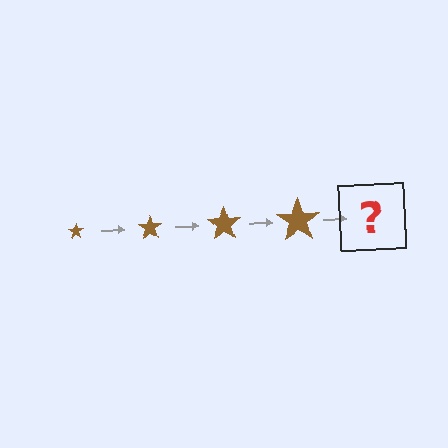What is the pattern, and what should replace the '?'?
The pattern is that the star gets progressively larger each step. The '?' should be a brown star, larger than the previous one.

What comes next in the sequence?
The next element should be a brown star, larger than the previous one.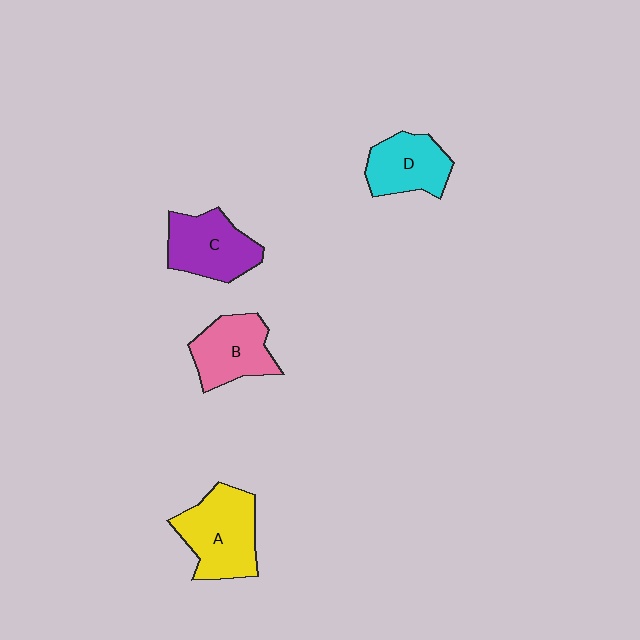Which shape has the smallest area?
Shape D (cyan).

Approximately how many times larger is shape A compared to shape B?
Approximately 1.3 times.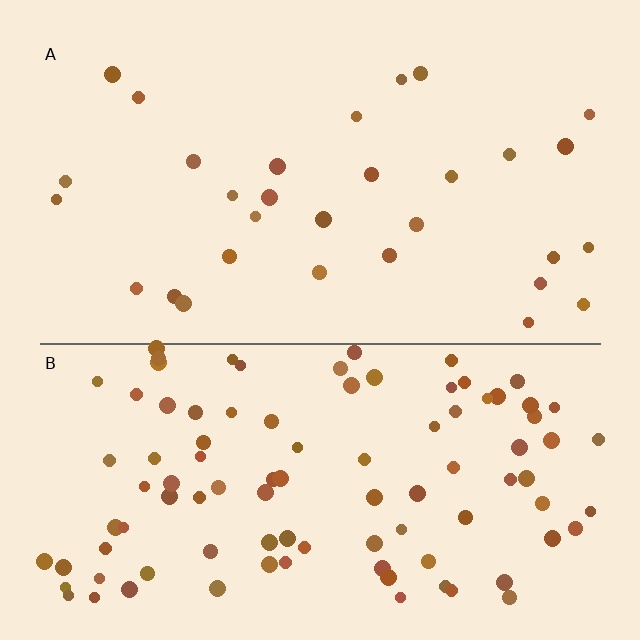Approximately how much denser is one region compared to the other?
Approximately 3.2× — region B over region A.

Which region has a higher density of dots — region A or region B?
B (the bottom).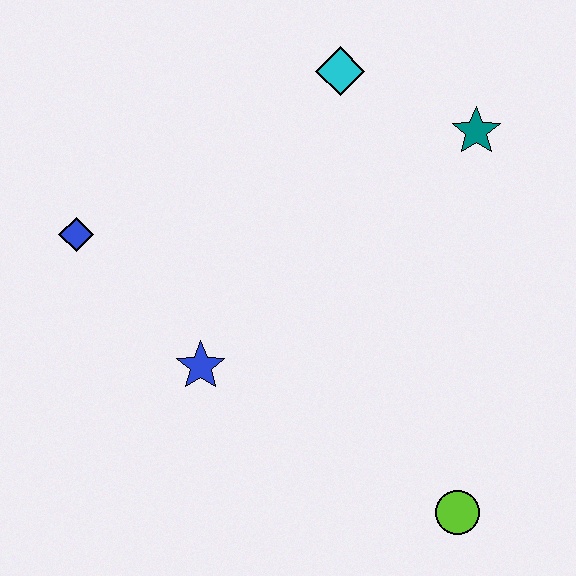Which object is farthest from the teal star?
The blue diamond is farthest from the teal star.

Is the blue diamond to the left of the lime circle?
Yes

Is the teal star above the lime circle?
Yes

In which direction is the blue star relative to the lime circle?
The blue star is to the left of the lime circle.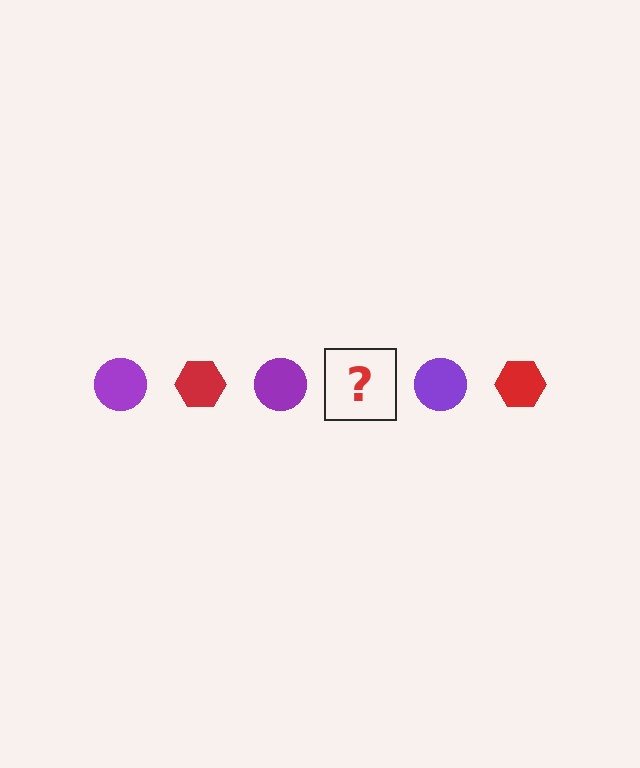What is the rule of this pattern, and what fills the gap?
The rule is that the pattern alternates between purple circle and red hexagon. The gap should be filled with a red hexagon.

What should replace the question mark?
The question mark should be replaced with a red hexagon.